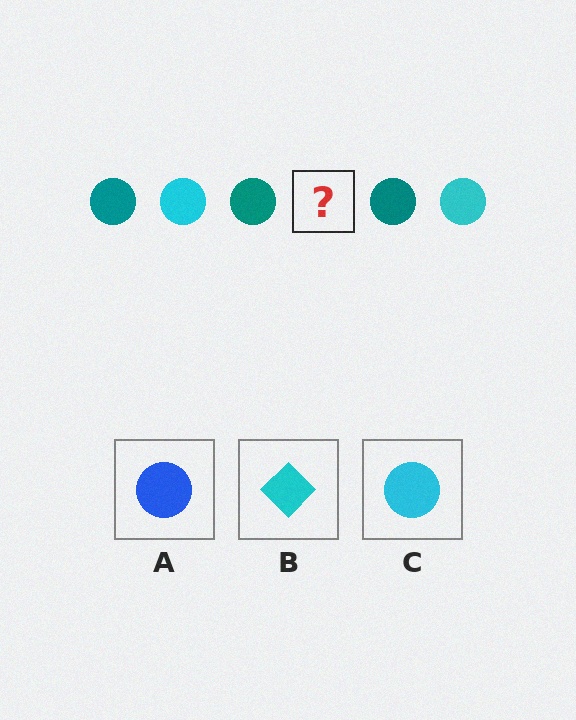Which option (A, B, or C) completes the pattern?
C.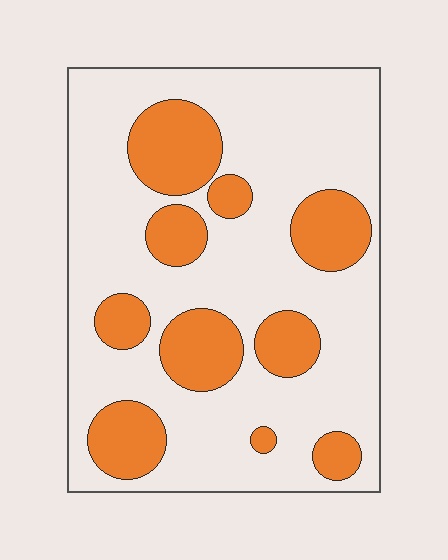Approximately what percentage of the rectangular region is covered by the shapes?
Approximately 25%.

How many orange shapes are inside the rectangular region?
10.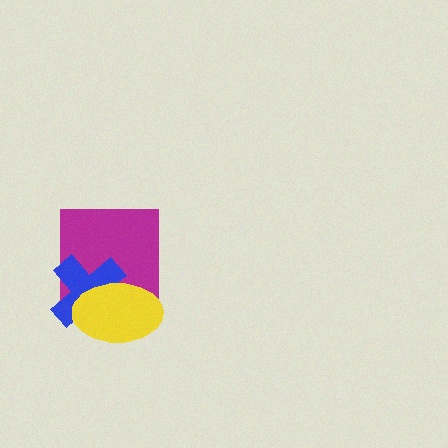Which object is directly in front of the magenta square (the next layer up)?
The blue cross is directly in front of the magenta square.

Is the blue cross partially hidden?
Yes, it is partially covered by another shape.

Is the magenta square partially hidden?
Yes, it is partially covered by another shape.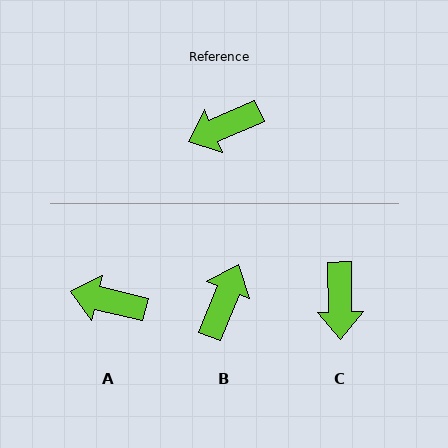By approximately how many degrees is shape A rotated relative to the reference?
Approximately 36 degrees clockwise.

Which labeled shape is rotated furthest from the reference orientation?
B, about 135 degrees away.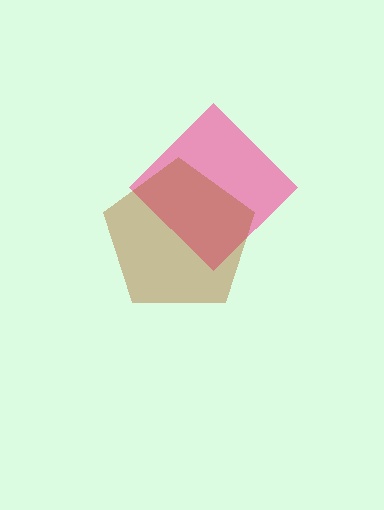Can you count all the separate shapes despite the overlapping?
Yes, there are 2 separate shapes.